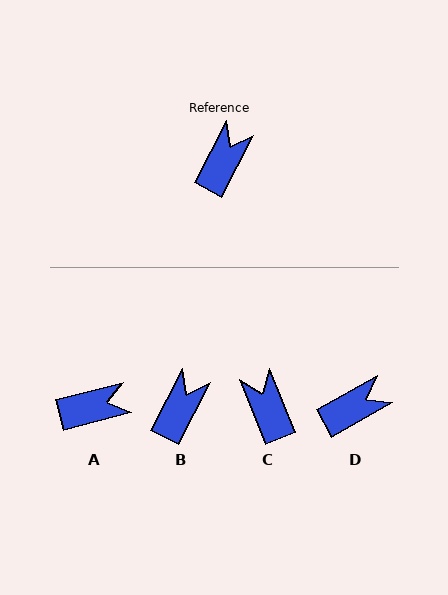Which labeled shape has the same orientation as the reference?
B.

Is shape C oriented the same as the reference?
No, it is off by about 49 degrees.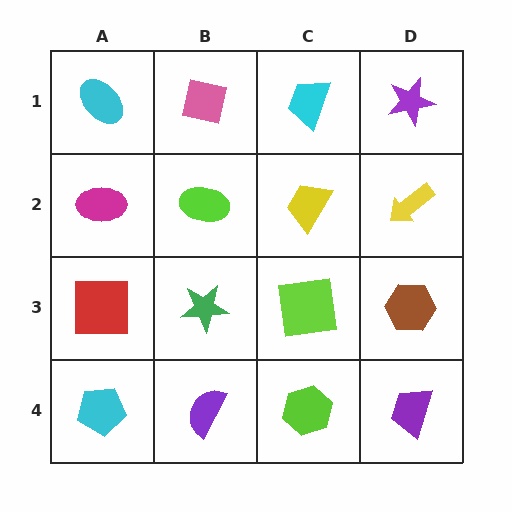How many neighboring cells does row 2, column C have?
4.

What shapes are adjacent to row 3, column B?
A lime ellipse (row 2, column B), a purple semicircle (row 4, column B), a red square (row 3, column A), a lime square (row 3, column C).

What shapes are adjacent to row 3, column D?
A yellow arrow (row 2, column D), a purple trapezoid (row 4, column D), a lime square (row 3, column C).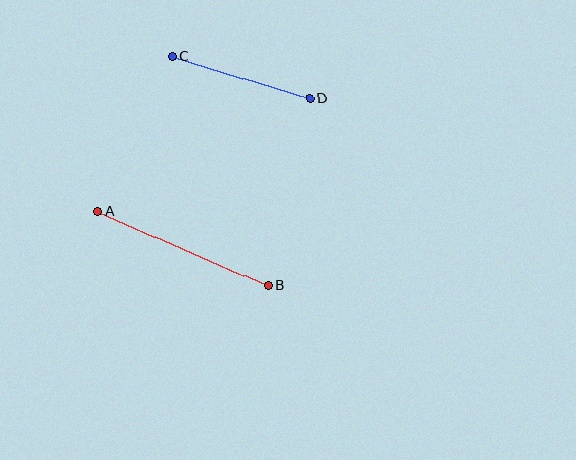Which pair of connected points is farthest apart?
Points A and B are farthest apart.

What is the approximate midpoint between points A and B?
The midpoint is at approximately (183, 249) pixels.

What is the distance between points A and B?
The distance is approximately 185 pixels.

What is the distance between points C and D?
The distance is approximately 144 pixels.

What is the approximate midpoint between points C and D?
The midpoint is at approximately (241, 77) pixels.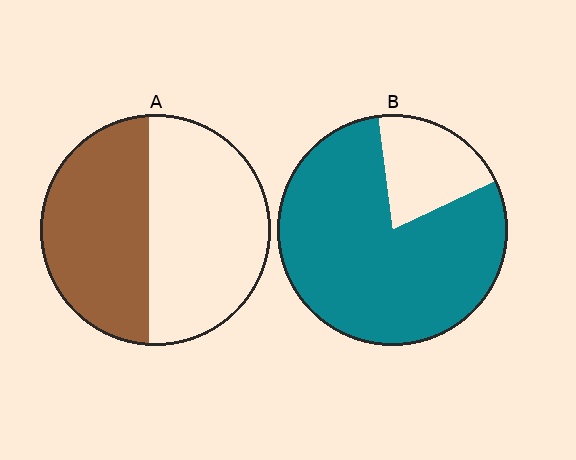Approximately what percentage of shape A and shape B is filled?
A is approximately 45% and B is approximately 80%.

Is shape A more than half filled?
Roughly half.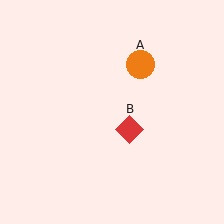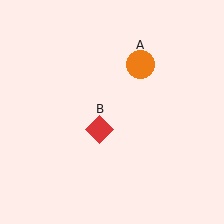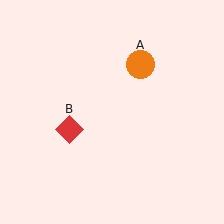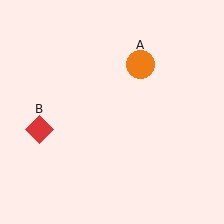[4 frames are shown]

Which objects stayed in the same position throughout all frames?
Orange circle (object A) remained stationary.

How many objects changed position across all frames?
1 object changed position: red diamond (object B).